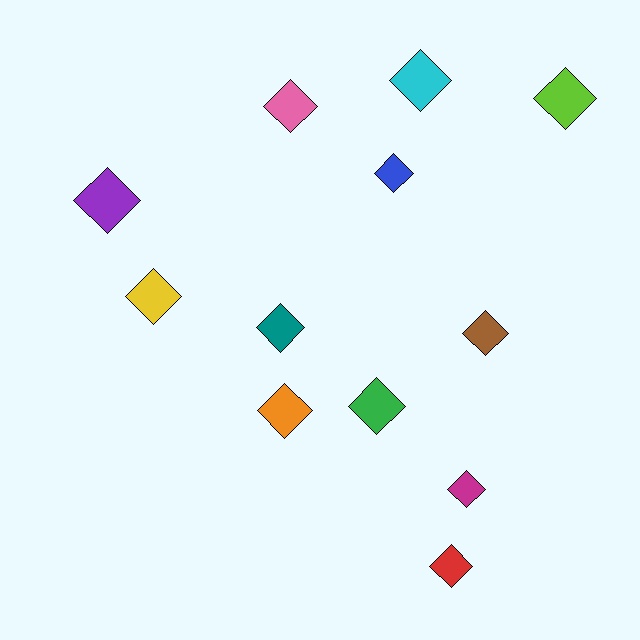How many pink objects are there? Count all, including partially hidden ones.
There is 1 pink object.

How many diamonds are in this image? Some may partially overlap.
There are 12 diamonds.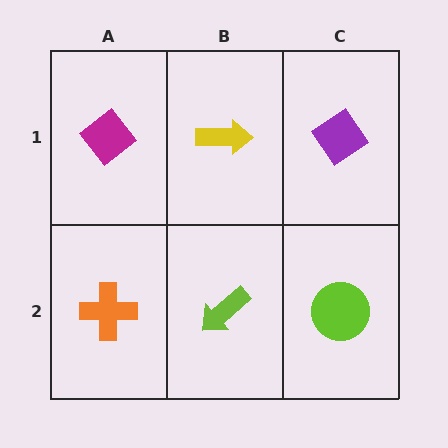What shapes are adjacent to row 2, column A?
A magenta diamond (row 1, column A), a lime arrow (row 2, column B).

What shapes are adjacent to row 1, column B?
A lime arrow (row 2, column B), a magenta diamond (row 1, column A), a purple diamond (row 1, column C).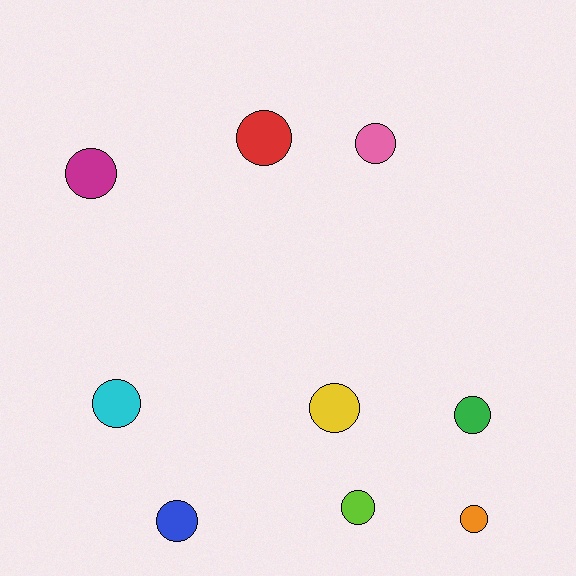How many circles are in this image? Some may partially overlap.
There are 9 circles.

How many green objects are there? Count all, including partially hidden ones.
There is 1 green object.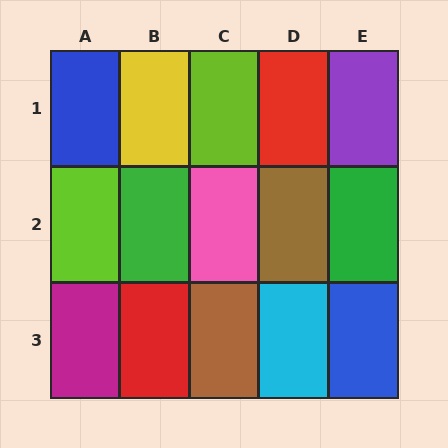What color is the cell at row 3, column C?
Brown.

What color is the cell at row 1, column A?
Blue.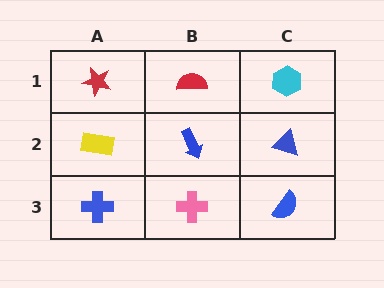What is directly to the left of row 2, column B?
A yellow rectangle.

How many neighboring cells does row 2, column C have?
3.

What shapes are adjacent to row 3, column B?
A blue arrow (row 2, column B), a blue cross (row 3, column A), a blue semicircle (row 3, column C).